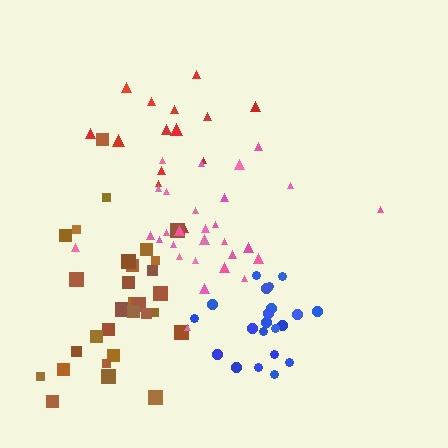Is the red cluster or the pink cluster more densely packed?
Pink.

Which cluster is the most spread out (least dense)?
Red.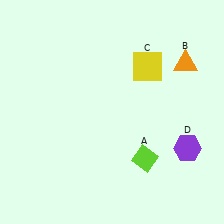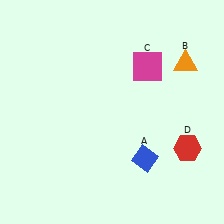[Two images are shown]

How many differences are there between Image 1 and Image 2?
There are 3 differences between the two images.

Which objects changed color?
A changed from lime to blue. C changed from yellow to magenta. D changed from purple to red.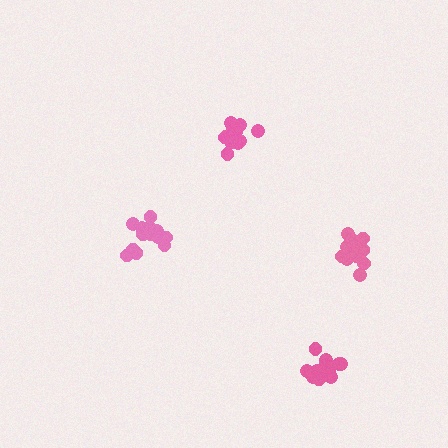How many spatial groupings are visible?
There are 4 spatial groupings.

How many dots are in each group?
Group 1: 17 dots, Group 2: 14 dots, Group 3: 14 dots, Group 4: 14 dots (59 total).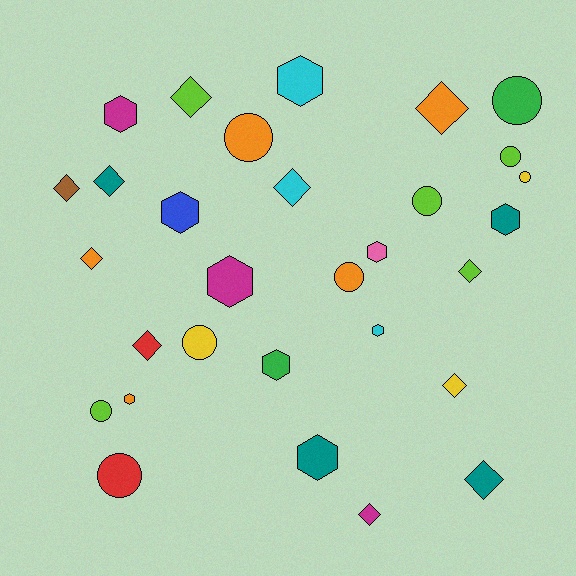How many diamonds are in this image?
There are 11 diamonds.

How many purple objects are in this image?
There are no purple objects.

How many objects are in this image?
There are 30 objects.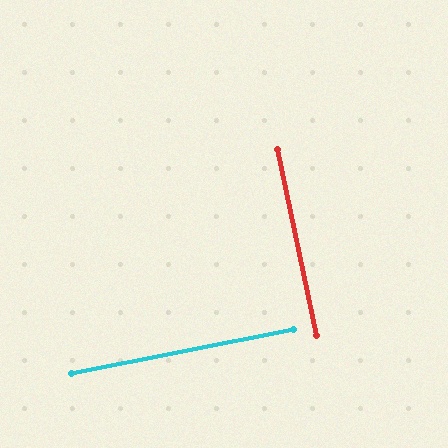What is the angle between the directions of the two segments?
Approximately 89 degrees.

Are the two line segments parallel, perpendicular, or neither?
Perpendicular — they meet at approximately 89°.